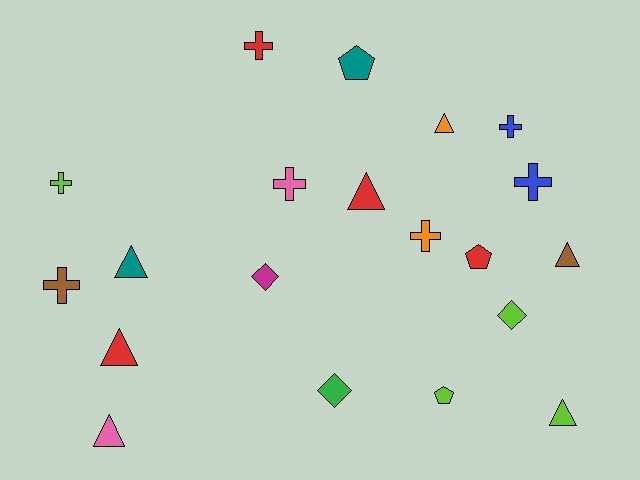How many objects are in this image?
There are 20 objects.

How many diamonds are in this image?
There are 3 diamonds.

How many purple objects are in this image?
There are no purple objects.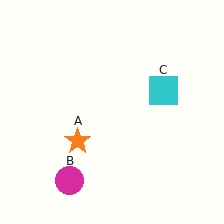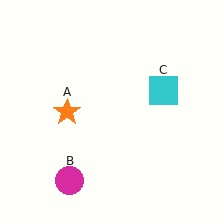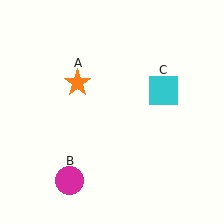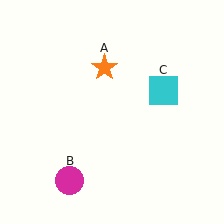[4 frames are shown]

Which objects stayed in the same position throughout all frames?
Magenta circle (object B) and cyan square (object C) remained stationary.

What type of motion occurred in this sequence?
The orange star (object A) rotated clockwise around the center of the scene.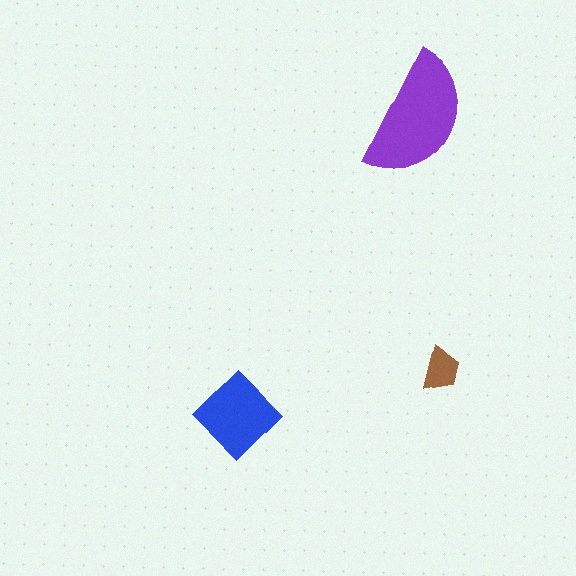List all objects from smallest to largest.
The brown trapezoid, the blue diamond, the purple semicircle.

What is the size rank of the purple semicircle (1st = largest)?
1st.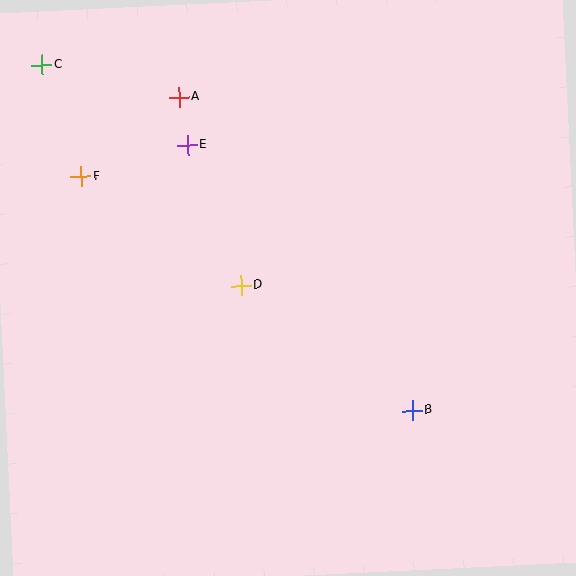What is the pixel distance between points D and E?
The distance between D and E is 151 pixels.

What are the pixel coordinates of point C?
Point C is at (42, 65).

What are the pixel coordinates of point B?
Point B is at (412, 410).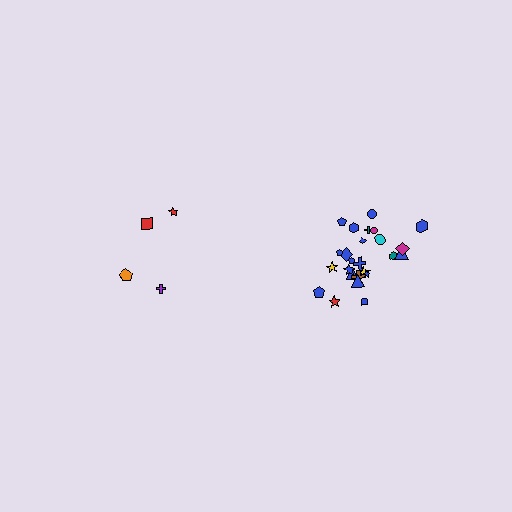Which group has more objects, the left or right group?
The right group.